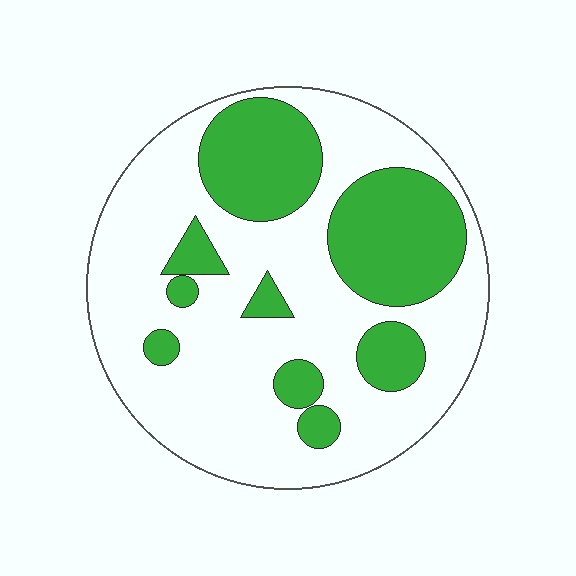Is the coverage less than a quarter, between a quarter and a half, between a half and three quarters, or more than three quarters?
Between a quarter and a half.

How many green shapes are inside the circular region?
9.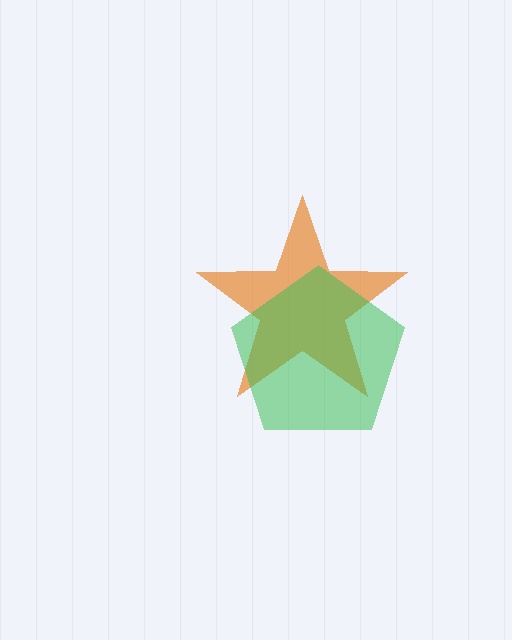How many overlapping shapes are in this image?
There are 2 overlapping shapes in the image.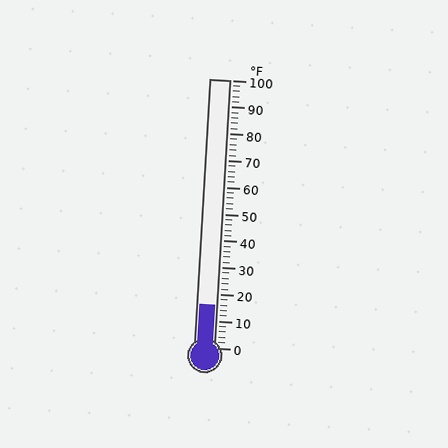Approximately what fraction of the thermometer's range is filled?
The thermometer is filled to approximately 15% of its range.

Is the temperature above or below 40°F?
The temperature is below 40°F.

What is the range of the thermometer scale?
The thermometer scale ranges from 0°F to 100°F.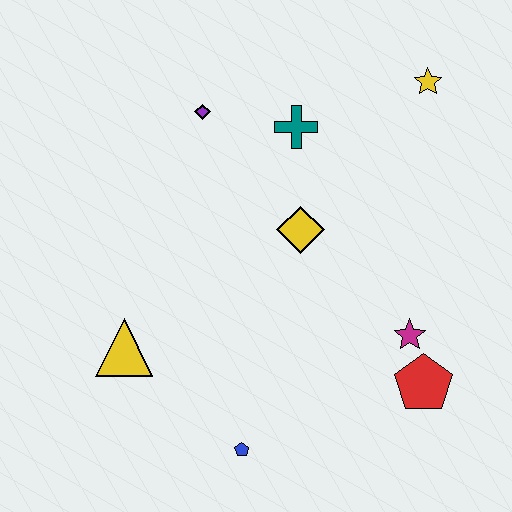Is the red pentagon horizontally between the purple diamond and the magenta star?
No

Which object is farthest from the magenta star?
The purple diamond is farthest from the magenta star.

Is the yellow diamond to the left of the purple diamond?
No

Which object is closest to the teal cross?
The purple diamond is closest to the teal cross.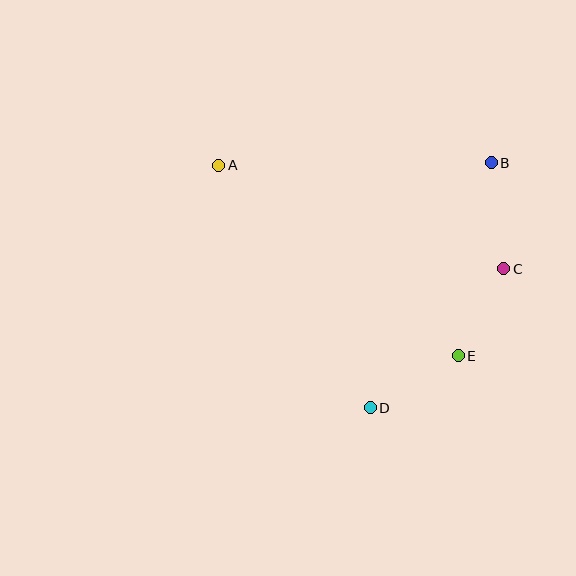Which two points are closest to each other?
Points C and E are closest to each other.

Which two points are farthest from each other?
Points A and E are farthest from each other.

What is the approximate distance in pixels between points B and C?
The distance between B and C is approximately 107 pixels.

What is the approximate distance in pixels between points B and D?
The distance between B and D is approximately 273 pixels.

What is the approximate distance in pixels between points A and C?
The distance between A and C is approximately 303 pixels.